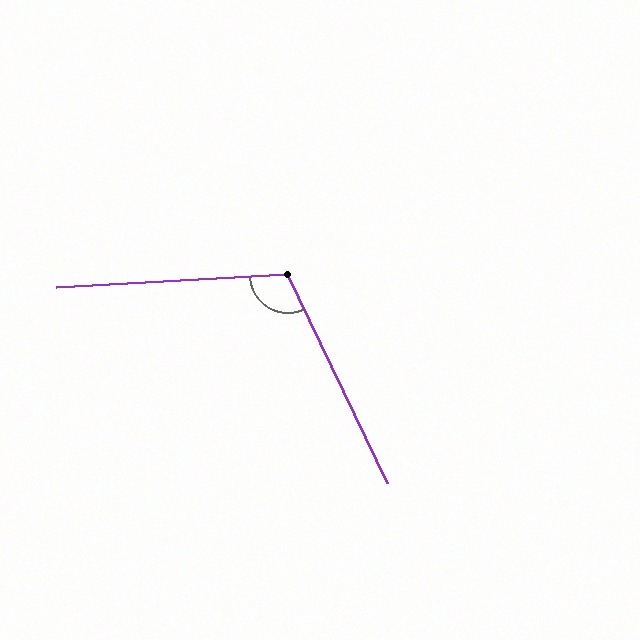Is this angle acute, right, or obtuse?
It is obtuse.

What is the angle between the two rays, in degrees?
Approximately 112 degrees.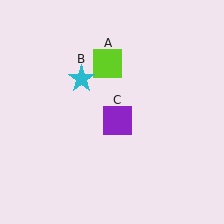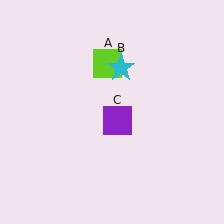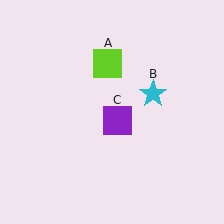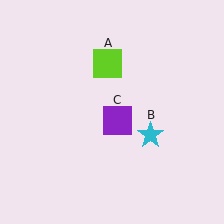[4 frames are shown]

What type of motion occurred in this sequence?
The cyan star (object B) rotated clockwise around the center of the scene.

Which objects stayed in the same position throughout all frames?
Lime square (object A) and purple square (object C) remained stationary.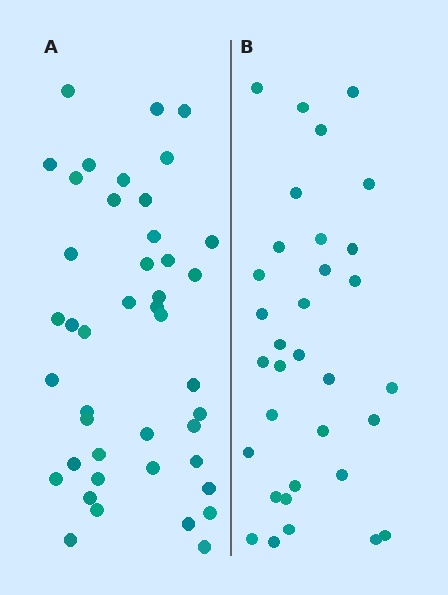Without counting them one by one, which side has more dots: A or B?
Region A (the left region) has more dots.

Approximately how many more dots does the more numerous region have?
Region A has roughly 10 or so more dots than region B.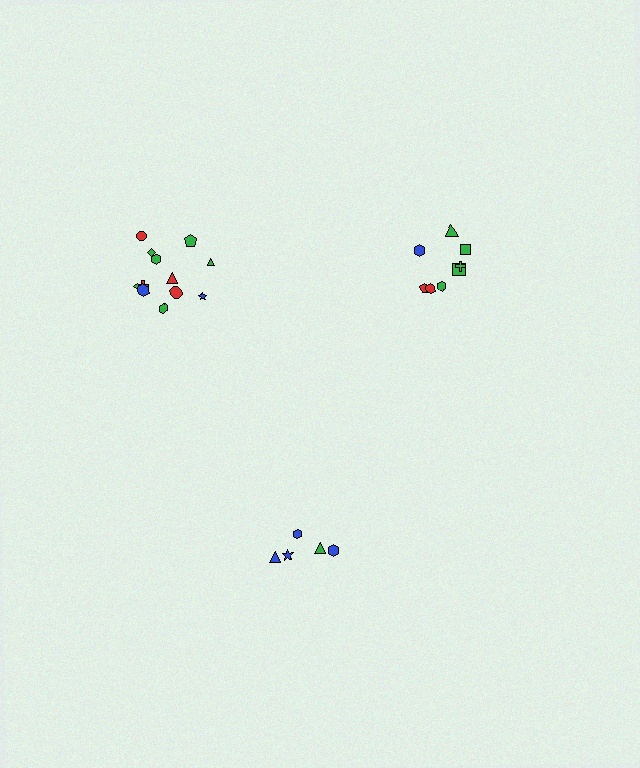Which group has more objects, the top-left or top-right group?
The top-left group.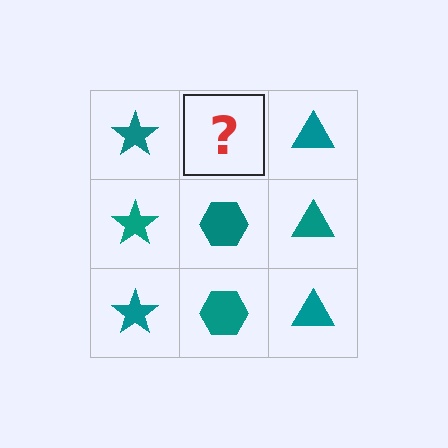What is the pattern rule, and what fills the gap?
The rule is that each column has a consistent shape. The gap should be filled with a teal hexagon.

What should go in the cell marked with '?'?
The missing cell should contain a teal hexagon.